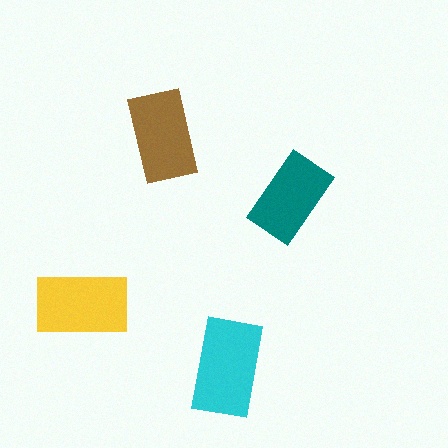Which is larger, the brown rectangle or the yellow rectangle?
The yellow one.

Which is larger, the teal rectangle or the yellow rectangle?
The yellow one.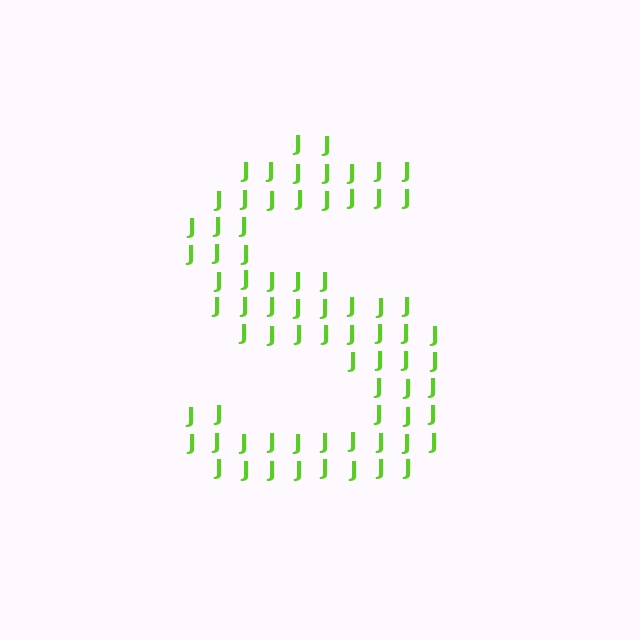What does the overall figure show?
The overall figure shows the letter S.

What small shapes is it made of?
It is made of small letter J's.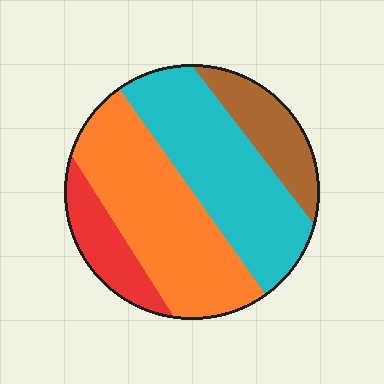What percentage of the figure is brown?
Brown covers roughly 15% of the figure.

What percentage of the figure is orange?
Orange takes up about three eighths (3/8) of the figure.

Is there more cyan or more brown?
Cyan.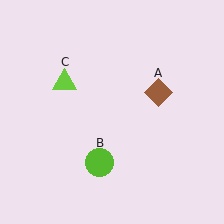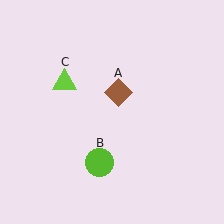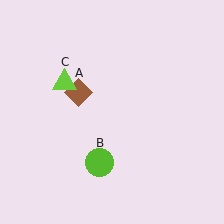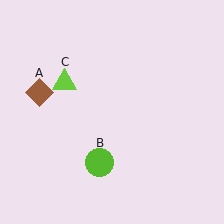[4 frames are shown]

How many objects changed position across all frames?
1 object changed position: brown diamond (object A).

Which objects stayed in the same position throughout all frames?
Lime circle (object B) and lime triangle (object C) remained stationary.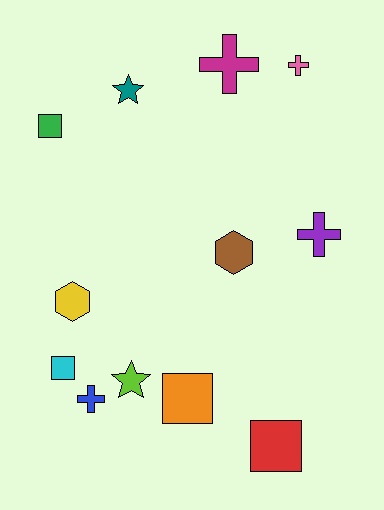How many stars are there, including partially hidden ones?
There are 2 stars.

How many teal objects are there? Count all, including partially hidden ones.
There is 1 teal object.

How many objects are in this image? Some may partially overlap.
There are 12 objects.